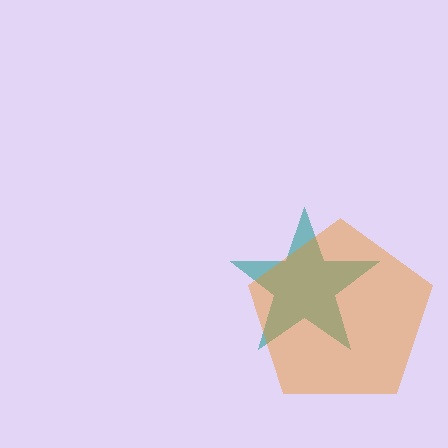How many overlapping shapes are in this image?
There are 2 overlapping shapes in the image.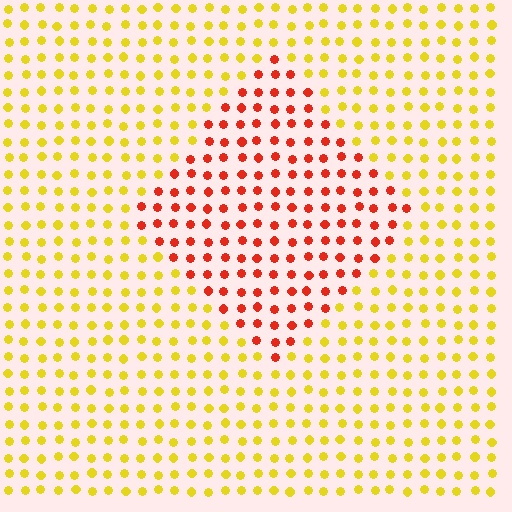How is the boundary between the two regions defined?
The boundary is defined purely by a slight shift in hue (about 52 degrees). Spacing, size, and orientation are identical on both sides.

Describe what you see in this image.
The image is filled with small yellow elements in a uniform arrangement. A diamond-shaped region is visible where the elements are tinted to a slightly different hue, forming a subtle color boundary.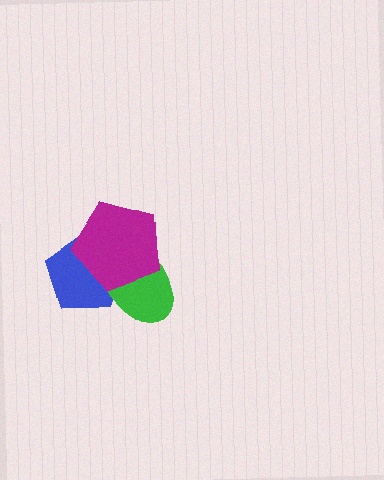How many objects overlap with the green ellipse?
2 objects overlap with the green ellipse.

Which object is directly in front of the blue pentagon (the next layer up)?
The green ellipse is directly in front of the blue pentagon.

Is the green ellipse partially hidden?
Yes, it is partially covered by another shape.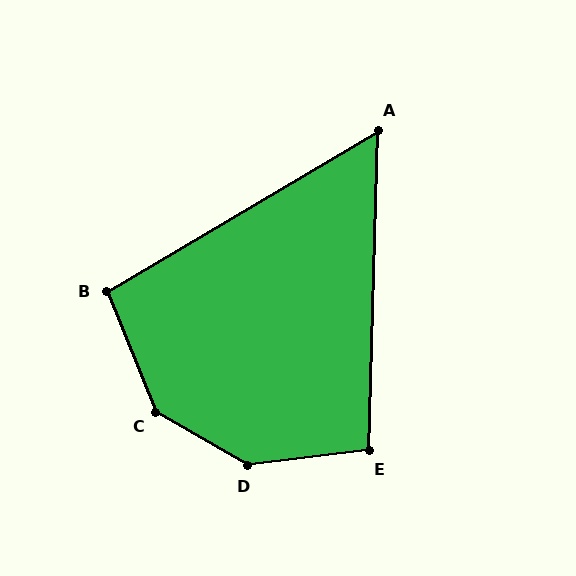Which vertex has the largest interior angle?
D, at approximately 143 degrees.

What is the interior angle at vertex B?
Approximately 99 degrees (obtuse).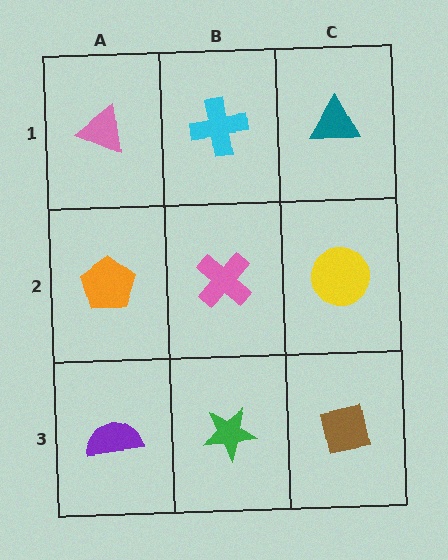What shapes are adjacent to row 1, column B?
A pink cross (row 2, column B), a pink triangle (row 1, column A), a teal triangle (row 1, column C).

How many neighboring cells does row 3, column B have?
3.